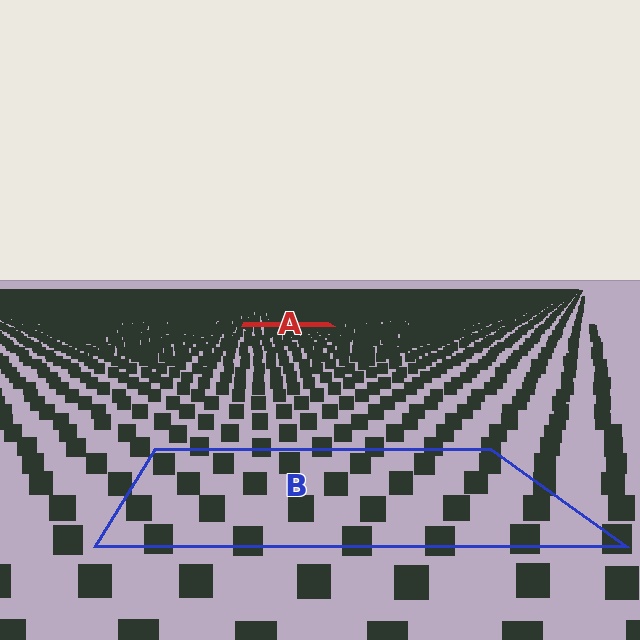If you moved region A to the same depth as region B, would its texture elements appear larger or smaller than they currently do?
They would appear larger. At a closer depth, the same texture elements are projected at a bigger on-screen size.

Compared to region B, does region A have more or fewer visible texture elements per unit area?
Region A has more texture elements per unit area — they are packed more densely because it is farther away.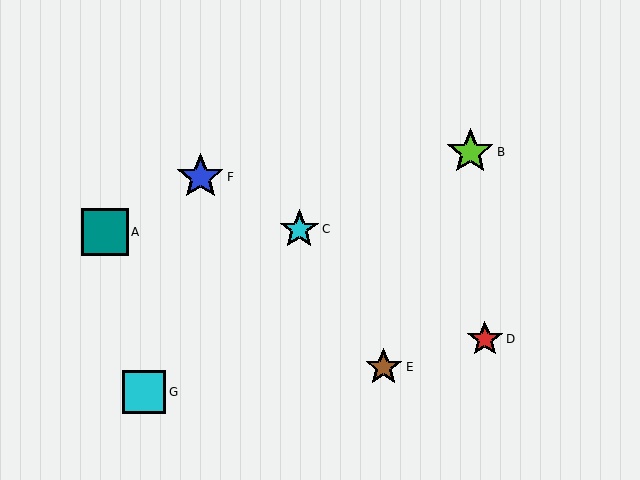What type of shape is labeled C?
Shape C is a cyan star.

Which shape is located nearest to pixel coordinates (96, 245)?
The teal square (labeled A) at (105, 232) is nearest to that location.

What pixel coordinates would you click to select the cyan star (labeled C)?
Click at (299, 229) to select the cyan star C.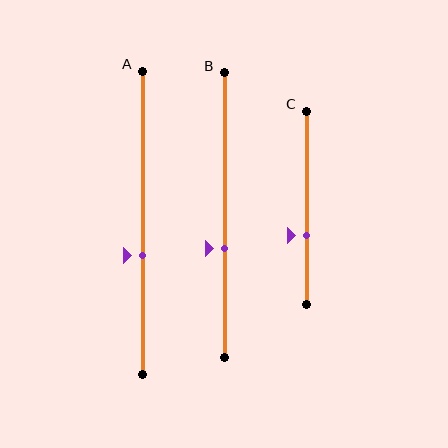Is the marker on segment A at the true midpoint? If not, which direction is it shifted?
No, the marker on segment A is shifted downward by about 11% of the segment length.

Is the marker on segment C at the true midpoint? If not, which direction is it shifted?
No, the marker on segment C is shifted downward by about 14% of the segment length.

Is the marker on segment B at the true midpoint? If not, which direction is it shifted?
No, the marker on segment B is shifted downward by about 12% of the segment length.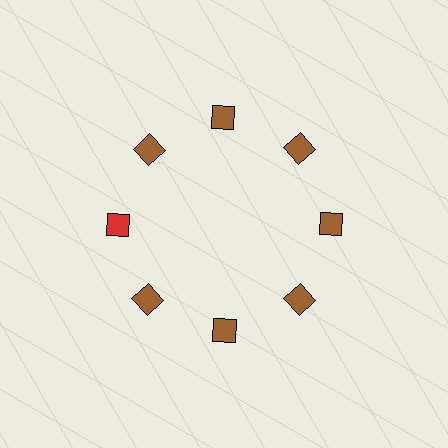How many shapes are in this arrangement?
There are 8 shapes arranged in a ring pattern.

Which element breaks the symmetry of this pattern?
The red diamond at roughly the 9 o'clock position breaks the symmetry. All other shapes are brown diamonds.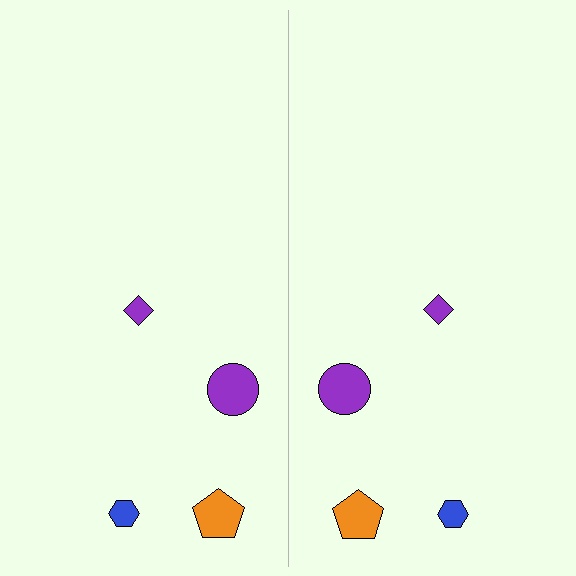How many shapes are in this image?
There are 8 shapes in this image.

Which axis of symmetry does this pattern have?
The pattern has a vertical axis of symmetry running through the center of the image.